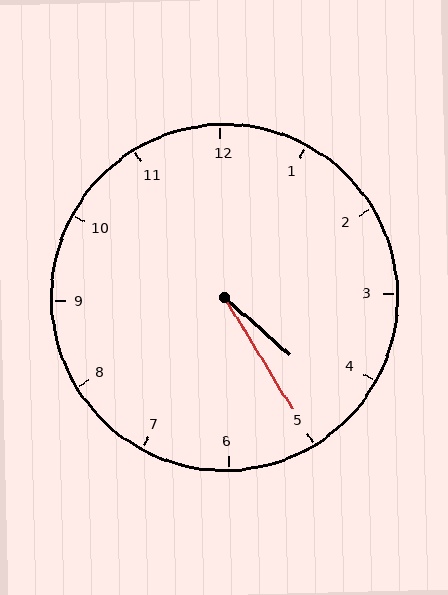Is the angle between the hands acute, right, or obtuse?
It is acute.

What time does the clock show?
4:25.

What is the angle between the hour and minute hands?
Approximately 18 degrees.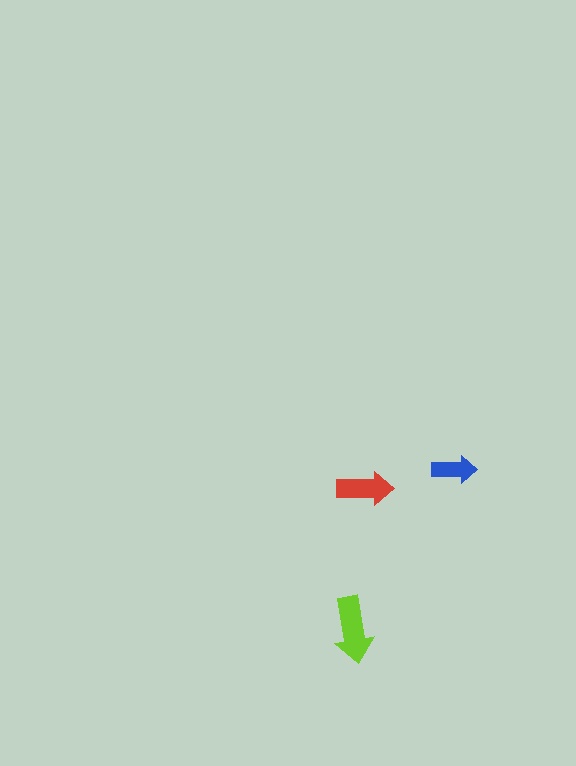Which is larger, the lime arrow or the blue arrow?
The lime one.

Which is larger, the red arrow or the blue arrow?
The red one.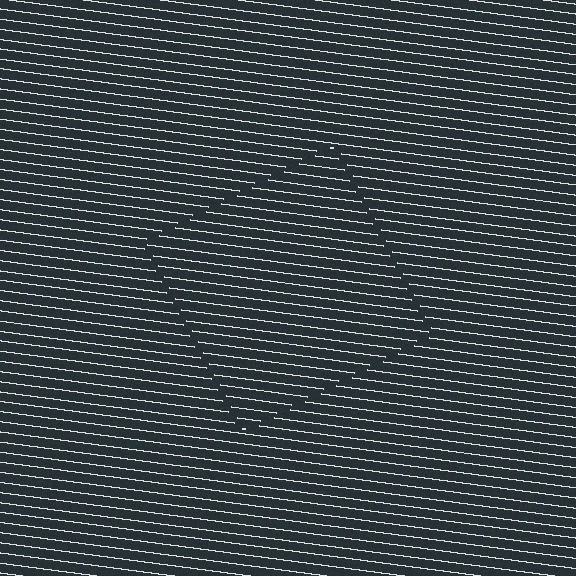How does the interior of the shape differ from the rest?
The interior of the shape contains the same grating, shifted by half a period — the contour is defined by the phase discontinuity where line-ends from the inner and outer gratings abut.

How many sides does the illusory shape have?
4 sides — the line-ends trace a square.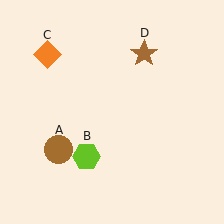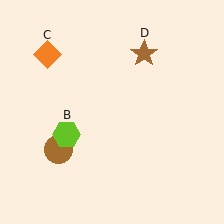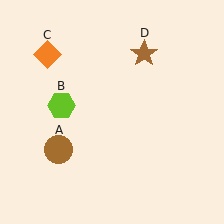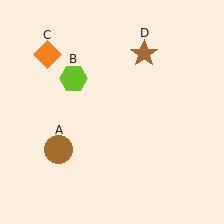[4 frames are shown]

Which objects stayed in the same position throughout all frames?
Brown circle (object A) and orange diamond (object C) and brown star (object D) remained stationary.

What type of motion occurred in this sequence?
The lime hexagon (object B) rotated clockwise around the center of the scene.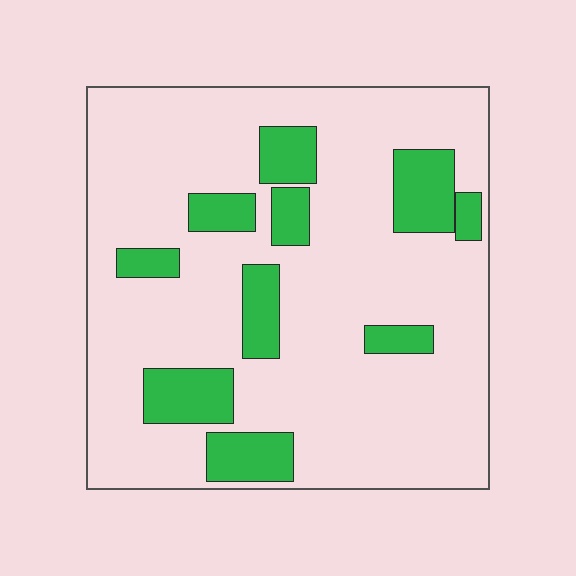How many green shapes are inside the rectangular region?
10.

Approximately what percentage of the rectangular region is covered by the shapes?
Approximately 20%.